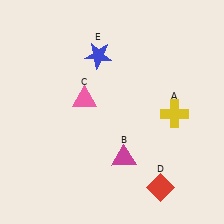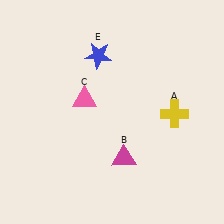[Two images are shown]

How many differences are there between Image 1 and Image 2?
There is 1 difference between the two images.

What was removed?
The red diamond (D) was removed in Image 2.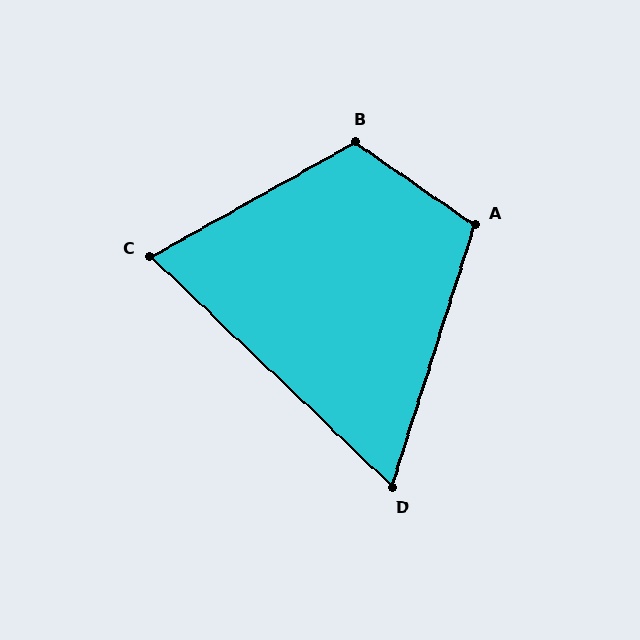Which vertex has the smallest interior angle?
D, at approximately 64 degrees.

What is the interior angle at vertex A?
Approximately 107 degrees (obtuse).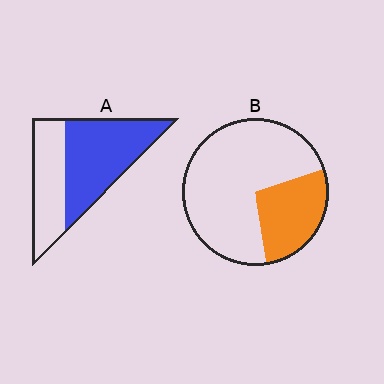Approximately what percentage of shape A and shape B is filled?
A is approximately 60% and B is approximately 30%.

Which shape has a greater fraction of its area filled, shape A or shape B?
Shape A.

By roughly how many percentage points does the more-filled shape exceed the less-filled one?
By roughly 30 percentage points (A over B).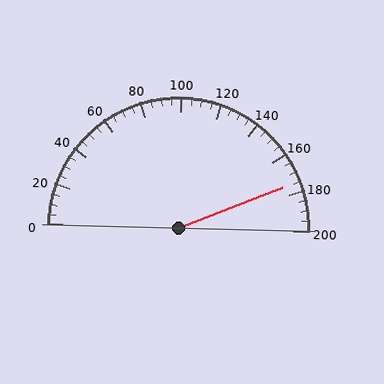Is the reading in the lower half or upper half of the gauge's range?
The reading is in the upper half of the range (0 to 200).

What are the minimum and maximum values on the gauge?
The gauge ranges from 0 to 200.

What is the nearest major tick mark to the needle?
The nearest major tick mark is 180.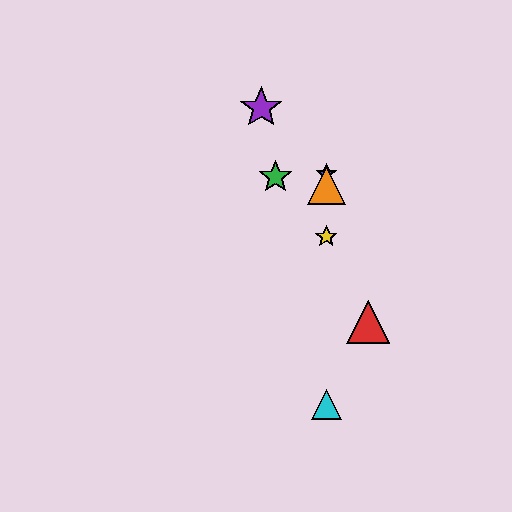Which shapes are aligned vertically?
The blue star, the yellow star, the orange triangle, the cyan triangle are aligned vertically.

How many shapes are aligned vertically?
4 shapes (the blue star, the yellow star, the orange triangle, the cyan triangle) are aligned vertically.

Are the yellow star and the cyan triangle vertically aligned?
Yes, both are at x≈326.